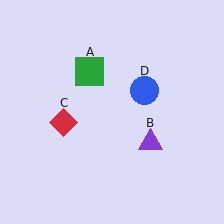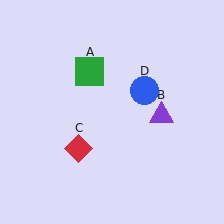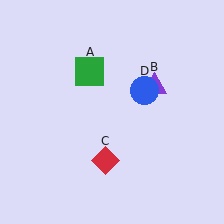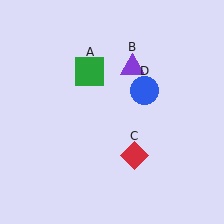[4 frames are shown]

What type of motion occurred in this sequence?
The purple triangle (object B), red diamond (object C) rotated counterclockwise around the center of the scene.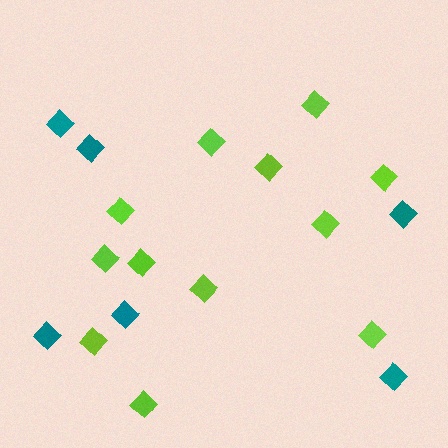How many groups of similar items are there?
There are 2 groups: one group of lime diamonds (12) and one group of teal diamonds (6).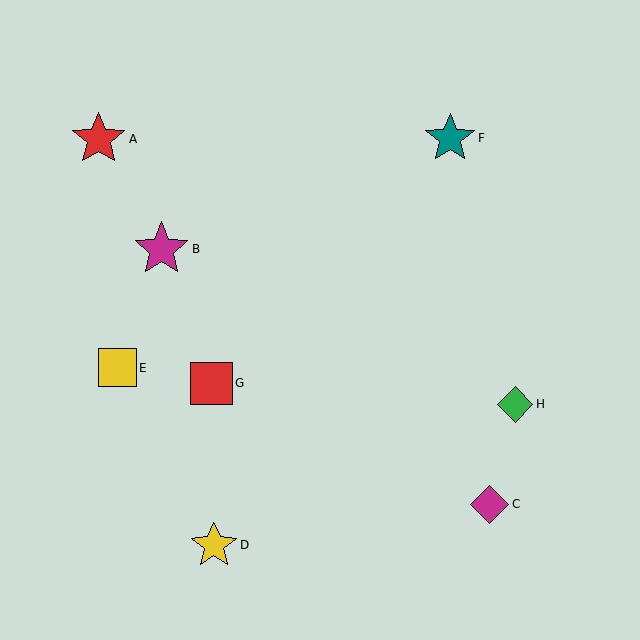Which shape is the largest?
The magenta star (labeled B) is the largest.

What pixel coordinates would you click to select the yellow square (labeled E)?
Click at (117, 368) to select the yellow square E.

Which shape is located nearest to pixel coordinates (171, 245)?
The magenta star (labeled B) at (162, 249) is nearest to that location.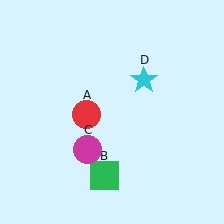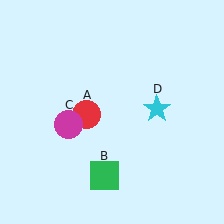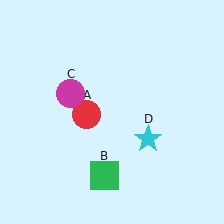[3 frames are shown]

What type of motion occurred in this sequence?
The magenta circle (object C), cyan star (object D) rotated clockwise around the center of the scene.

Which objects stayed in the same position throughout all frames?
Red circle (object A) and green square (object B) remained stationary.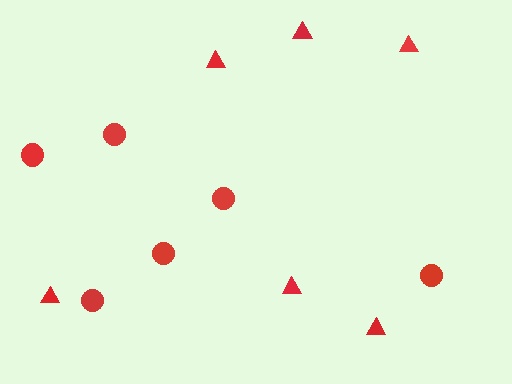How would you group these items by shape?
There are 2 groups: one group of circles (6) and one group of triangles (6).